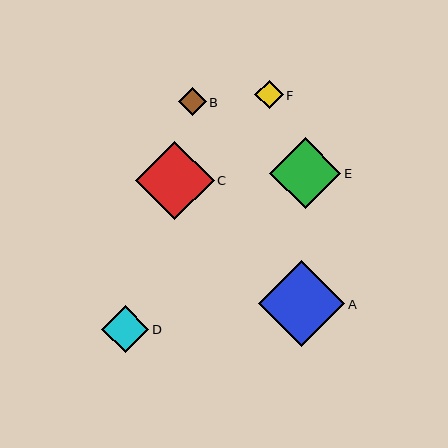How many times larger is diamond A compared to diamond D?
Diamond A is approximately 1.8 times the size of diamond D.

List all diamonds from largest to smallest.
From largest to smallest: A, C, E, D, F, B.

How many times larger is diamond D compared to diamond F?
Diamond D is approximately 1.7 times the size of diamond F.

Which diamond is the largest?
Diamond A is the largest with a size of approximately 86 pixels.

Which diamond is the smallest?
Diamond B is the smallest with a size of approximately 28 pixels.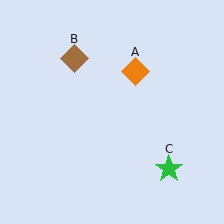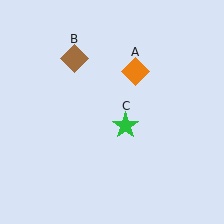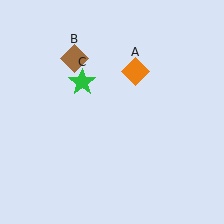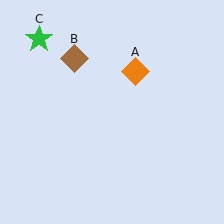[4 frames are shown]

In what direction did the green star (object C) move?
The green star (object C) moved up and to the left.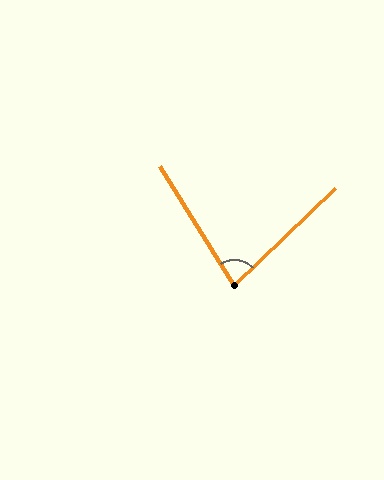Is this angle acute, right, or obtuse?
It is acute.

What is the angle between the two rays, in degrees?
Approximately 78 degrees.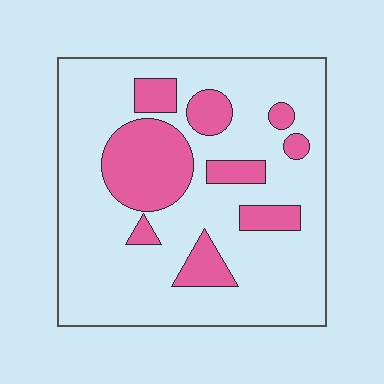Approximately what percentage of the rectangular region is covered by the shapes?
Approximately 25%.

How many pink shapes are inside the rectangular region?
9.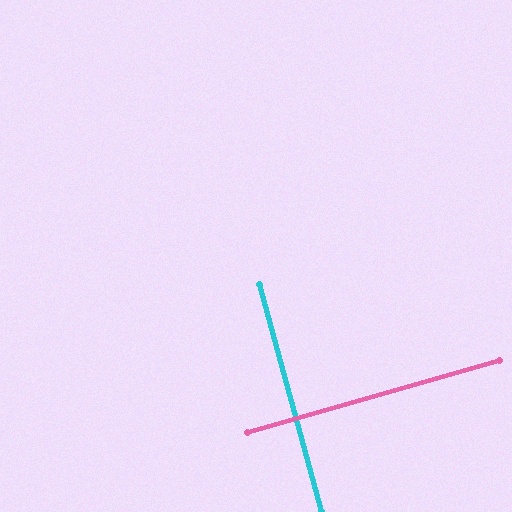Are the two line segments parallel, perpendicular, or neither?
Perpendicular — they meet at approximately 89°.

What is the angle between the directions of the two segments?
Approximately 89 degrees.